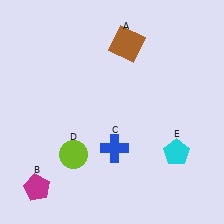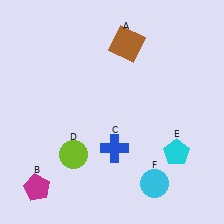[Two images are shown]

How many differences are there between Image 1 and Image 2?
There is 1 difference between the two images.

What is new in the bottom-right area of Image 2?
A cyan circle (F) was added in the bottom-right area of Image 2.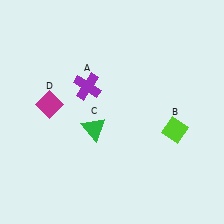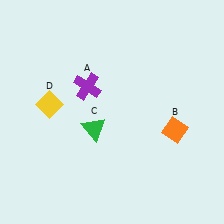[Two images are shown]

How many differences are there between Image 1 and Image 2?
There are 2 differences between the two images.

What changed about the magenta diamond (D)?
In Image 1, D is magenta. In Image 2, it changed to yellow.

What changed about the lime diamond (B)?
In Image 1, B is lime. In Image 2, it changed to orange.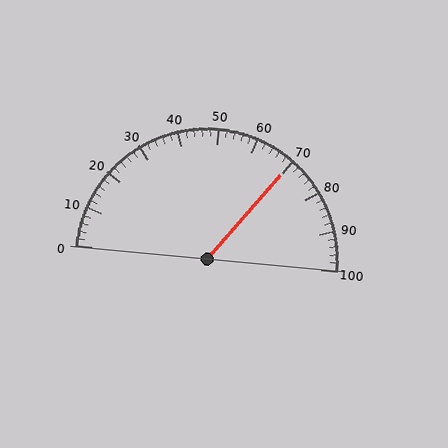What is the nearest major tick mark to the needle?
The nearest major tick mark is 70.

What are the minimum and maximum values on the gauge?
The gauge ranges from 0 to 100.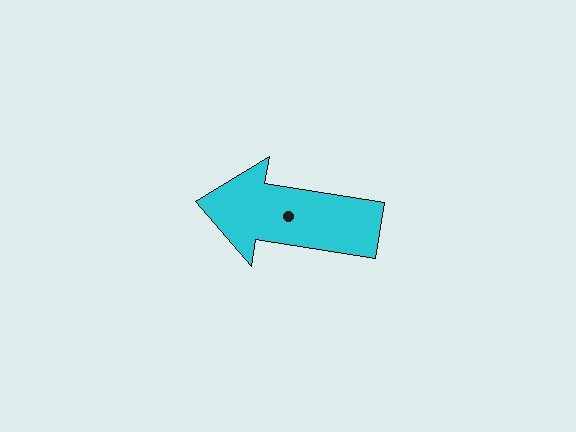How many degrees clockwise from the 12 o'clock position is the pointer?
Approximately 279 degrees.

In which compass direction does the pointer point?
West.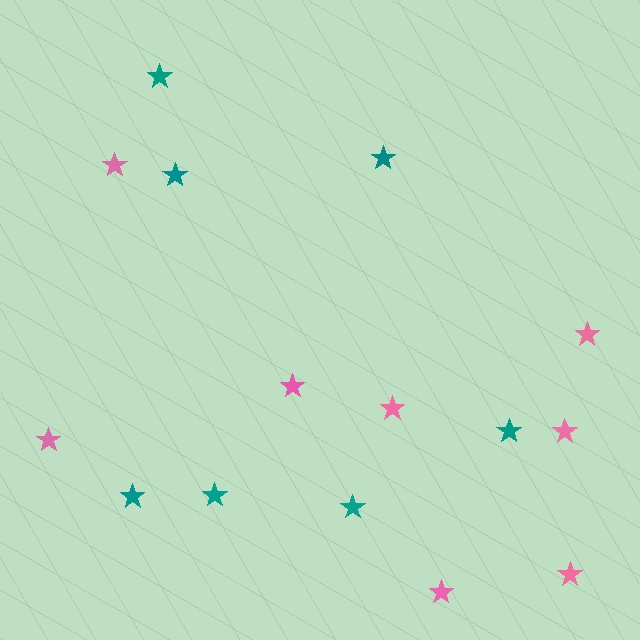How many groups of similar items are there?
There are 2 groups: one group of pink stars (8) and one group of teal stars (7).